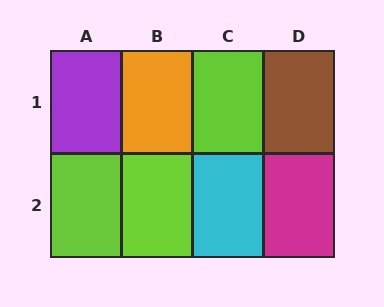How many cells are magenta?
1 cell is magenta.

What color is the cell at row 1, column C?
Lime.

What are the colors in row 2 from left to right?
Lime, lime, cyan, magenta.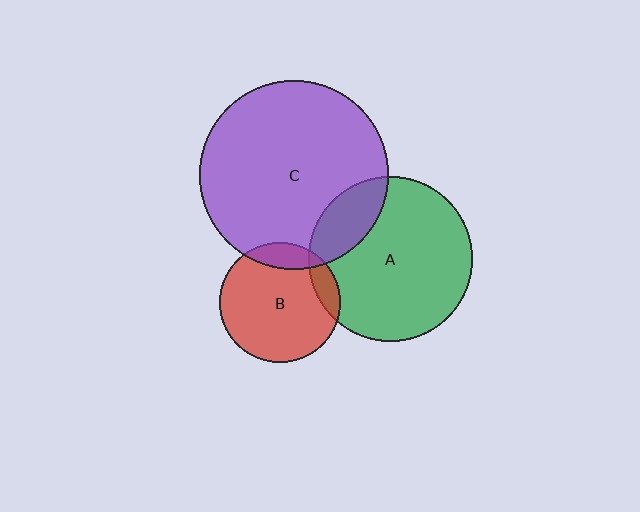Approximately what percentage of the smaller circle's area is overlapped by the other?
Approximately 10%.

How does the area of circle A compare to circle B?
Approximately 1.9 times.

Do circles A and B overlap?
Yes.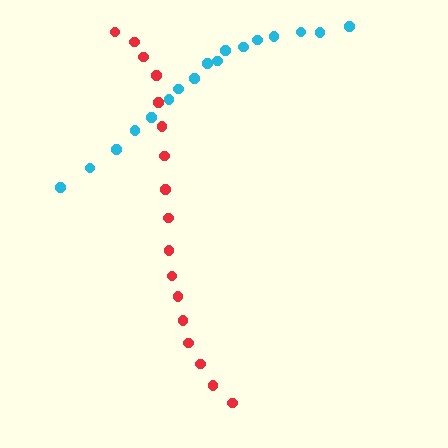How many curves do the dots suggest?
There are 2 distinct paths.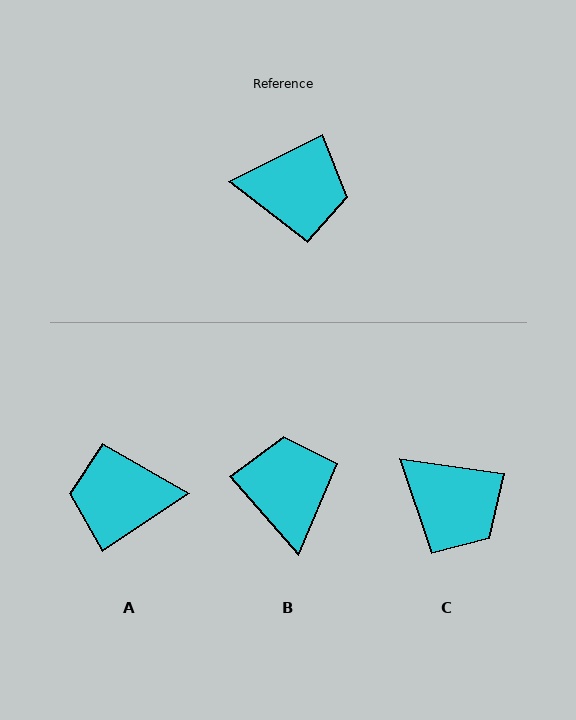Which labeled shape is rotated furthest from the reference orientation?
A, about 172 degrees away.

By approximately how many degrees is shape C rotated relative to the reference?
Approximately 34 degrees clockwise.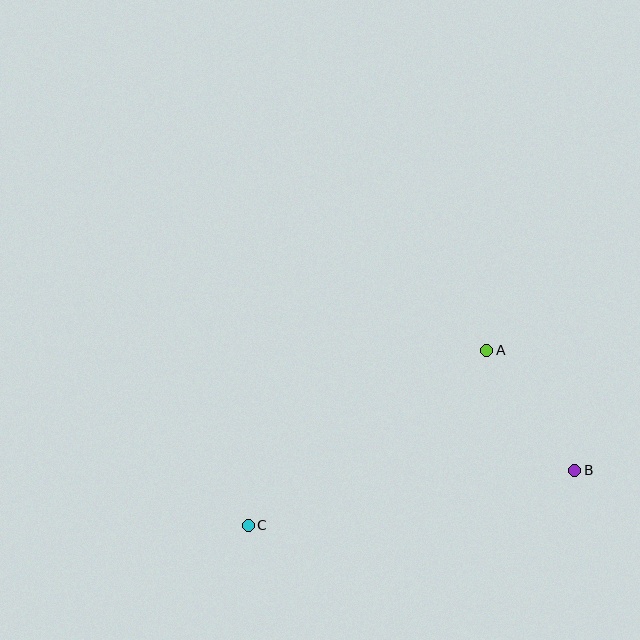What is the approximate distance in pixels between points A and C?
The distance between A and C is approximately 296 pixels.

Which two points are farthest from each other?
Points B and C are farthest from each other.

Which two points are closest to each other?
Points A and B are closest to each other.